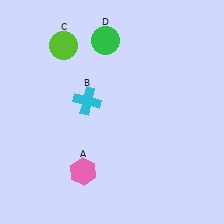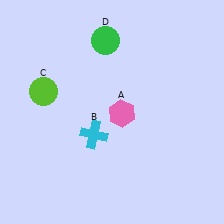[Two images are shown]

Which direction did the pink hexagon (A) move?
The pink hexagon (A) moved up.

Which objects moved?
The objects that moved are: the pink hexagon (A), the cyan cross (B), the lime circle (C).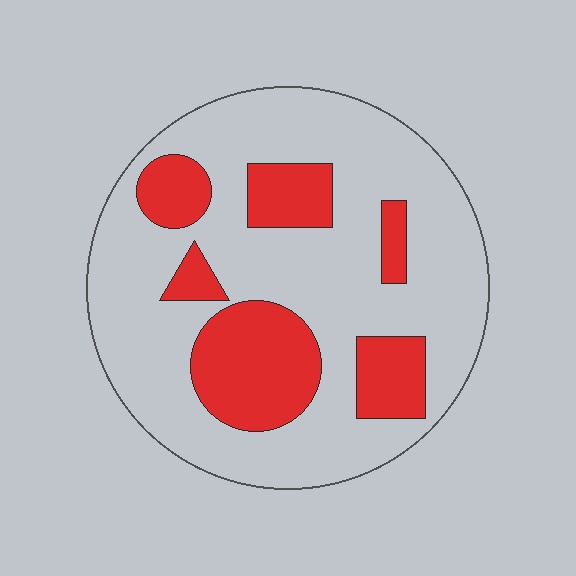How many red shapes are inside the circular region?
6.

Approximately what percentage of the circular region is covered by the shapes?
Approximately 25%.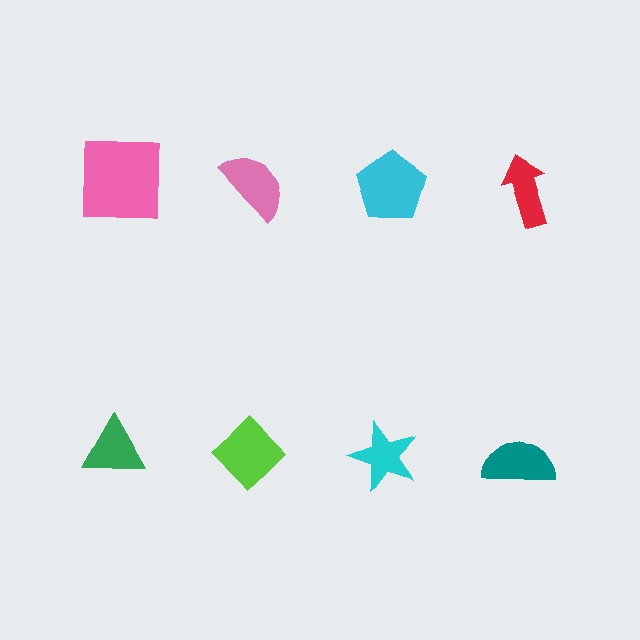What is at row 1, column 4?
A red arrow.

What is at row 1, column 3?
A cyan pentagon.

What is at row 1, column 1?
A pink square.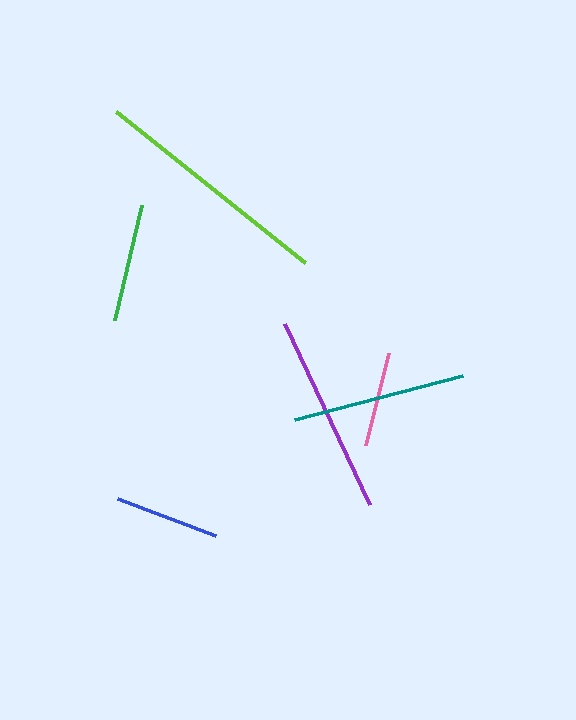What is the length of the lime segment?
The lime segment is approximately 242 pixels long.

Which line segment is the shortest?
The pink line is the shortest at approximately 95 pixels.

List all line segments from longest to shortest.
From longest to shortest: lime, purple, teal, green, blue, pink.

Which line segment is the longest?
The lime line is the longest at approximately 242 pixels.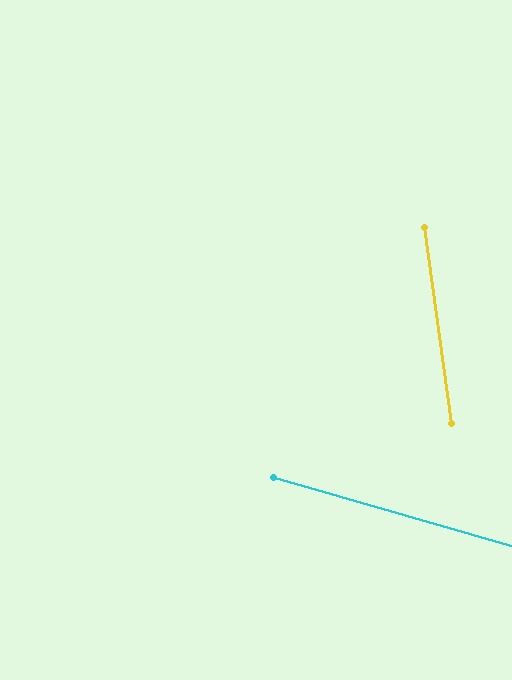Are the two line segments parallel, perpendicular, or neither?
Neither parallel nor perpendicular — they differ by about 66°.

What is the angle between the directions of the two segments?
Approximately 66 degrees.